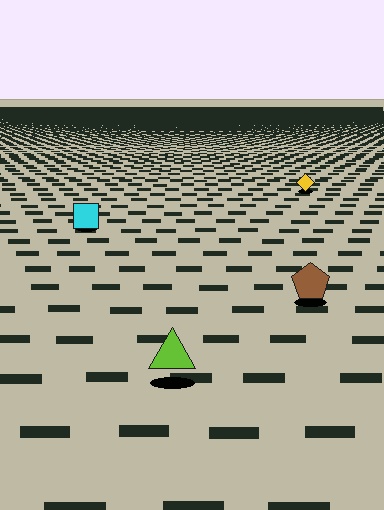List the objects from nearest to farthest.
From nearest to farthest: the lime triangle, the brown pentagon, the cyan square, the yellow diamond.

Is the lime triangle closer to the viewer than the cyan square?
Yes. The lime triangle is closer — you can tell from the texture gradient: the ground texture is coarser near it.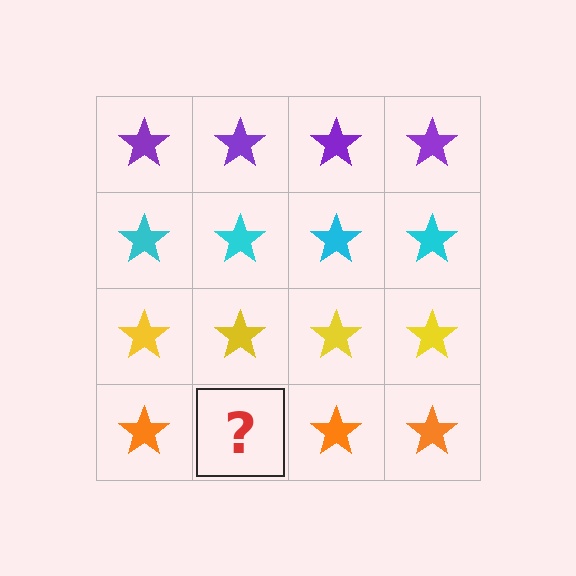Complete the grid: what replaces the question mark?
The question mark should be replaced with an orange star.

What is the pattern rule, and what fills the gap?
The rule is that each row has a consistent color. The gap should be filled with an orange star.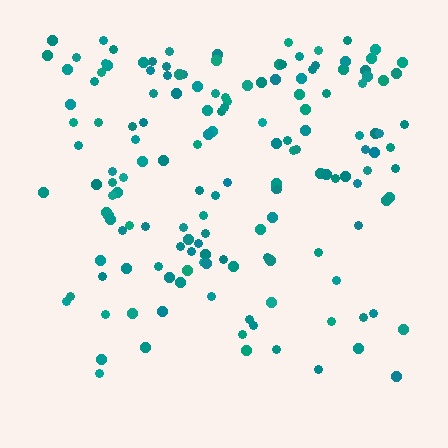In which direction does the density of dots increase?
From bottom to top, with the top side densest.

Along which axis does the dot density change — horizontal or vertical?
Vertical.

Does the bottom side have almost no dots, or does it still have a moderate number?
Still a moderate number, just noticeably fewer than the top.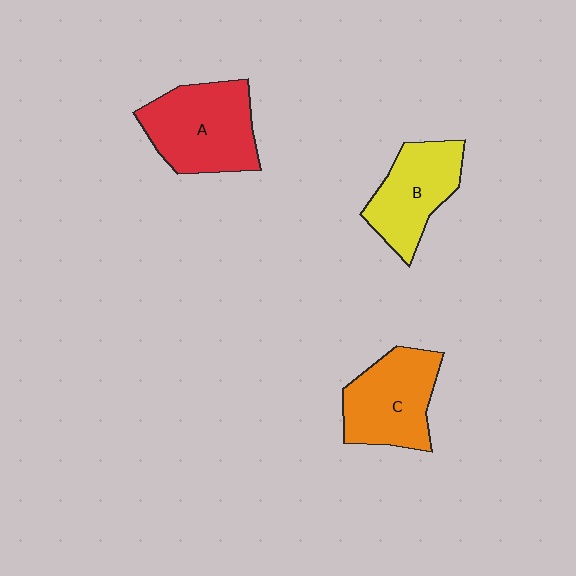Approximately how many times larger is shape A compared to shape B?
Approximately 1.2 times.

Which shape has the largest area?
Shape A (red).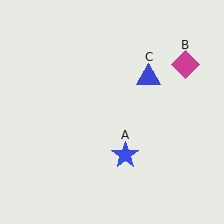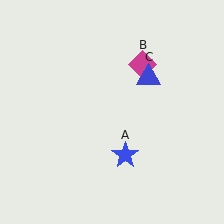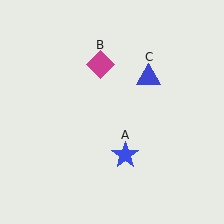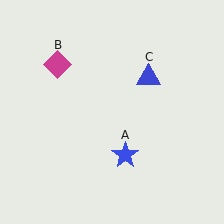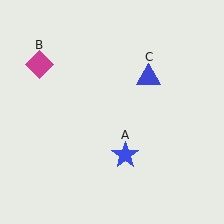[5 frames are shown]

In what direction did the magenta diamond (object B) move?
The magenta diamond (object B) moved left.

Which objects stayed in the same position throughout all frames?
Blue star (object A) and blue triangle (object C) remained stationary.